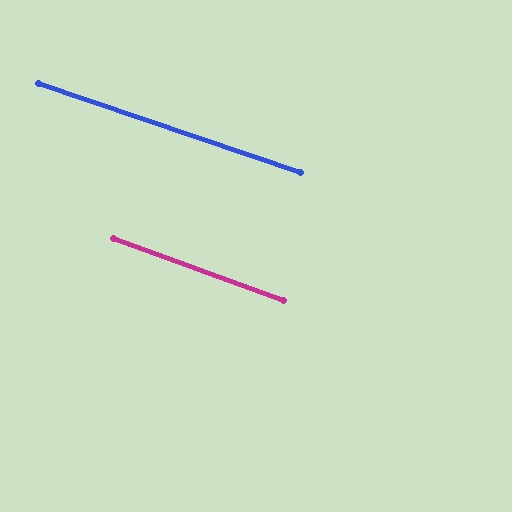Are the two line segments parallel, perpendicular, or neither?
Parallel — their directions differ by only 1.4°.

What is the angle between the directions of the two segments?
Approximately 1 degree.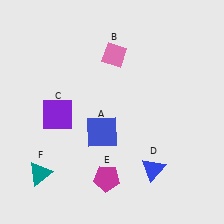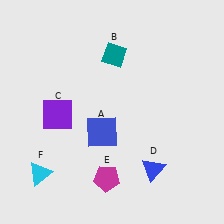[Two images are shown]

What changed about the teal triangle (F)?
In Image 1, F is teal. In Image 2, it changed to cyan.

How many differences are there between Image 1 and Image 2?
There are 2 differences between the two images.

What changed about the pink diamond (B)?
In Image 1, B is pink. In Image 2, it changed to teal.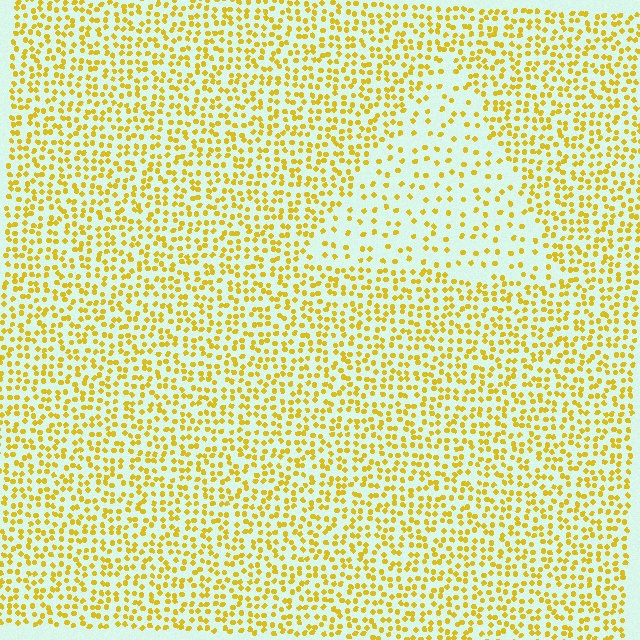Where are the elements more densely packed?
The elements are more densely packed outside the triangle boundary.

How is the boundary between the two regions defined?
The boundary is defined by a change in element density (approximately 2.3x ratio). All elements are the same color, size, and shape.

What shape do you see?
I see a triangle.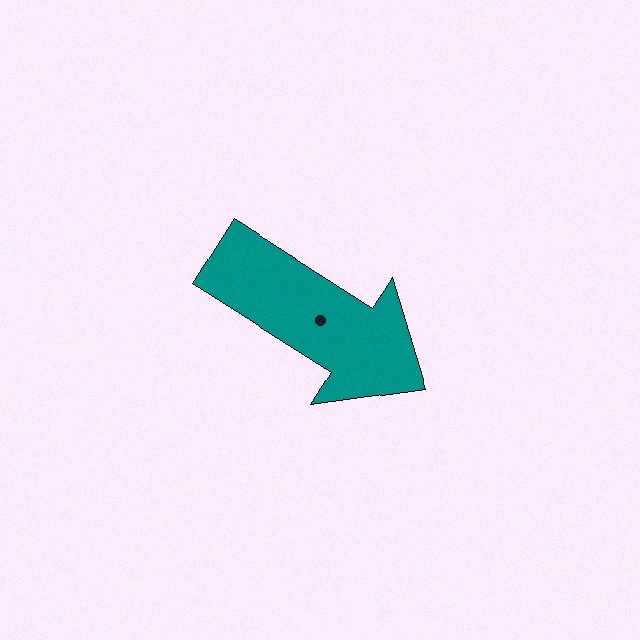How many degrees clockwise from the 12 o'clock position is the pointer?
Approximately 122 degrees.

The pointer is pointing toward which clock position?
Roughly 4 o'clock.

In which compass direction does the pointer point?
Southeast.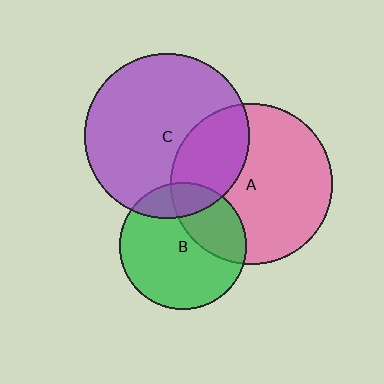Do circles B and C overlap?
Yes.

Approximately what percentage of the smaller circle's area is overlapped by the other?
Approximately 15%.